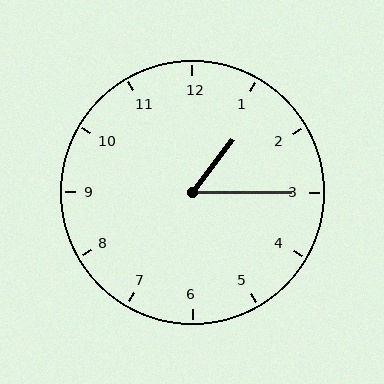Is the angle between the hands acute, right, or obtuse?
It is acute.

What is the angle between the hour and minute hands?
Approximately 52 degrees.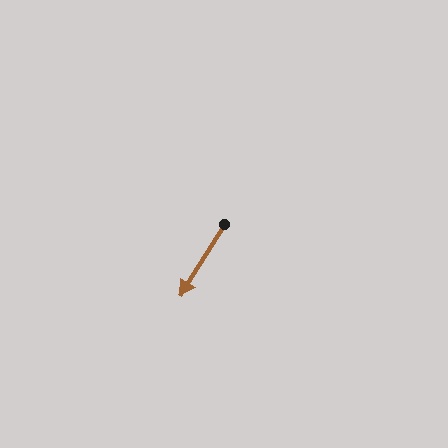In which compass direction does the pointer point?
Southwest.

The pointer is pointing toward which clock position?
Roughly 7 o'clock.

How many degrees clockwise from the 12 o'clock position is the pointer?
Approximately 212 degrees.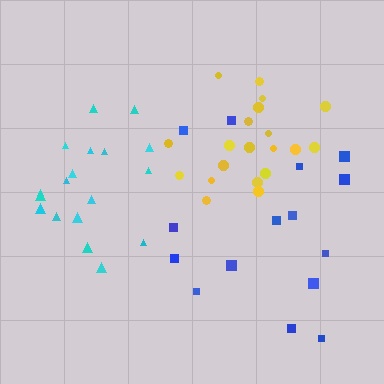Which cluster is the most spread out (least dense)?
Blue.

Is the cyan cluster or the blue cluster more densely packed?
Cyan.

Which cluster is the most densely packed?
Yellow.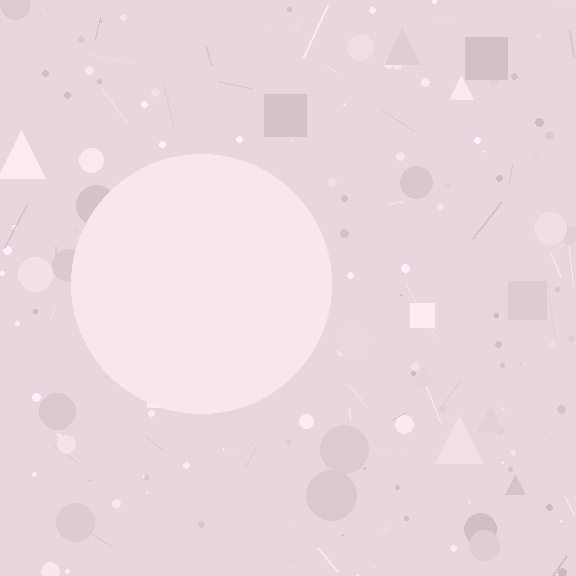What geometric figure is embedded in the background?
A circle is embedded in the background.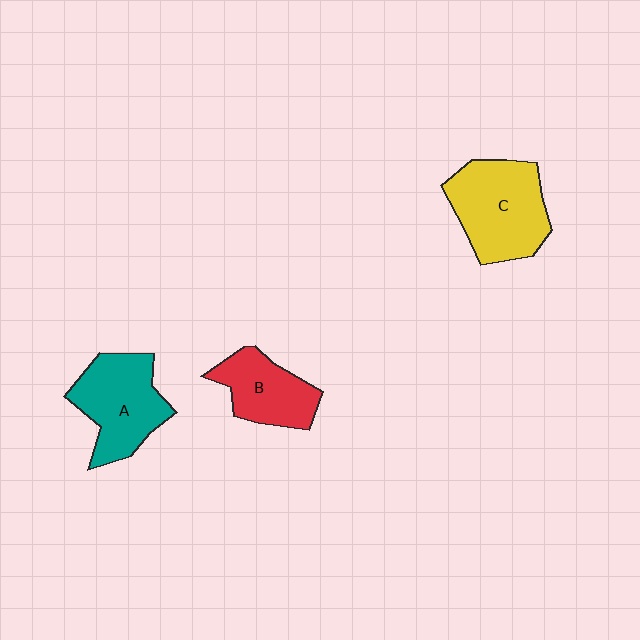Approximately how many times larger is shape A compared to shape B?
Approximately 1.3 times.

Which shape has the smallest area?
Shape B (red).